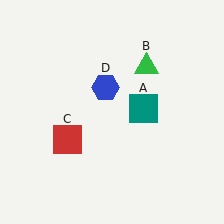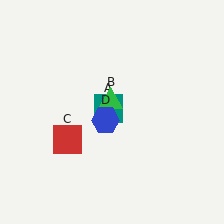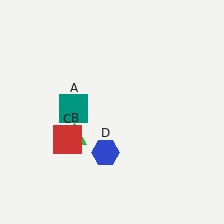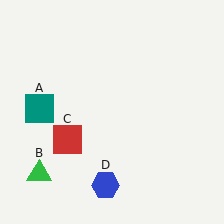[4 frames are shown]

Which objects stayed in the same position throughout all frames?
Red square (object C) remained stationary.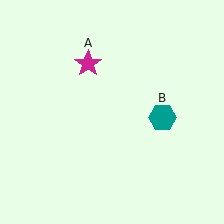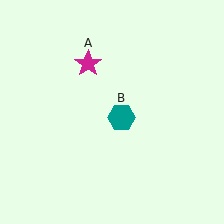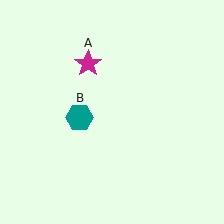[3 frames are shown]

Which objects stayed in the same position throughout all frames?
Magenta star (object A) remained stationary.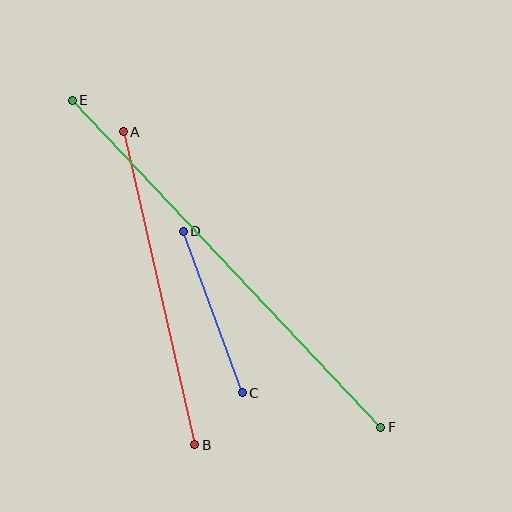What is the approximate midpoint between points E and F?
The midpoint is at approximately (227, 264) pixels.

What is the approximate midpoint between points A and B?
The midpoint is at approximately (159, 288) pixels.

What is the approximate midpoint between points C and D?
The midpoint is at approximately (213, 312) pixels.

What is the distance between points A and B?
The distance is approximately 321 pixels.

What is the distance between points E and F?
The distance is approximately 449 pixels.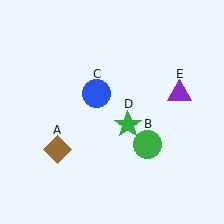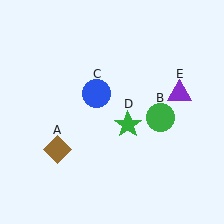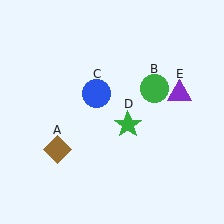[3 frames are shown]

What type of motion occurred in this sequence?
The green circle (object B) rotated counterclockwise around the center of the scene.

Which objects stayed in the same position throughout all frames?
Brown diamond (object A) and blue circle (object C) and green star (object D) and purple triangle (object E) remained stationary.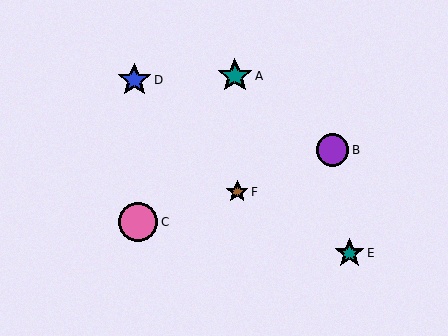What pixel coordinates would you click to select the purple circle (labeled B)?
Click at (333, 150) to select the purple circle B.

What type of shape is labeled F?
Shape F is a brown star.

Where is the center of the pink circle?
The center of the pink circle is at (138, 222).